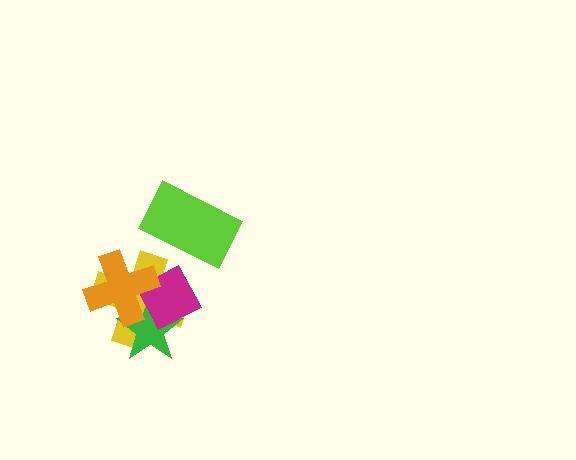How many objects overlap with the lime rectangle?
0 objects overlap with the lime rectangle.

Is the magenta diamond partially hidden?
Yes, it is partially covered by another shape.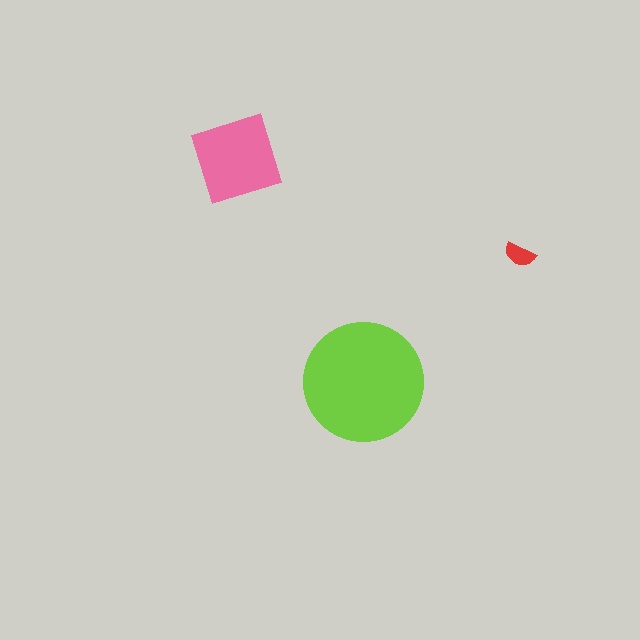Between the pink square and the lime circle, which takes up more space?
The lime circle.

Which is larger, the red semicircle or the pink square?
The pink square.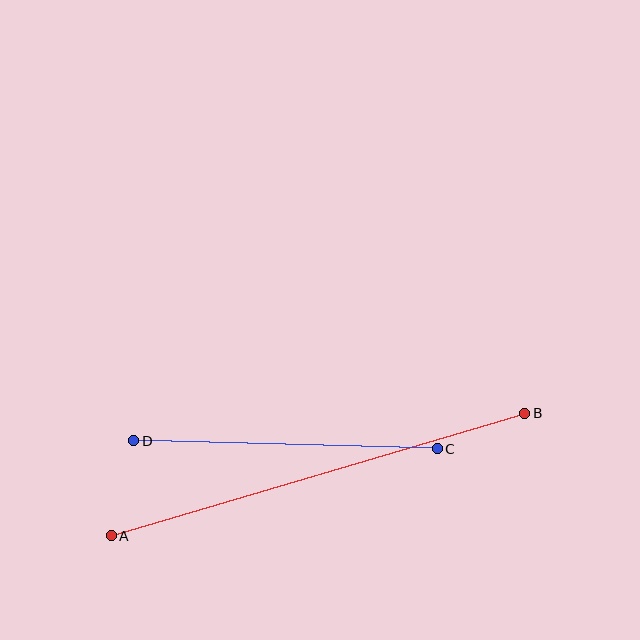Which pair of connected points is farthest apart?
Points A and B are farthest apart.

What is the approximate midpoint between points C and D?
The midpoint is at approximately (285, 445) pixels.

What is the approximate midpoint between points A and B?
The midpoint is at approximately (318, 474) pixels.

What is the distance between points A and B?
The distance is approximately 431 pixels.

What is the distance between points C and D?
The distance is approximately 304 pixels.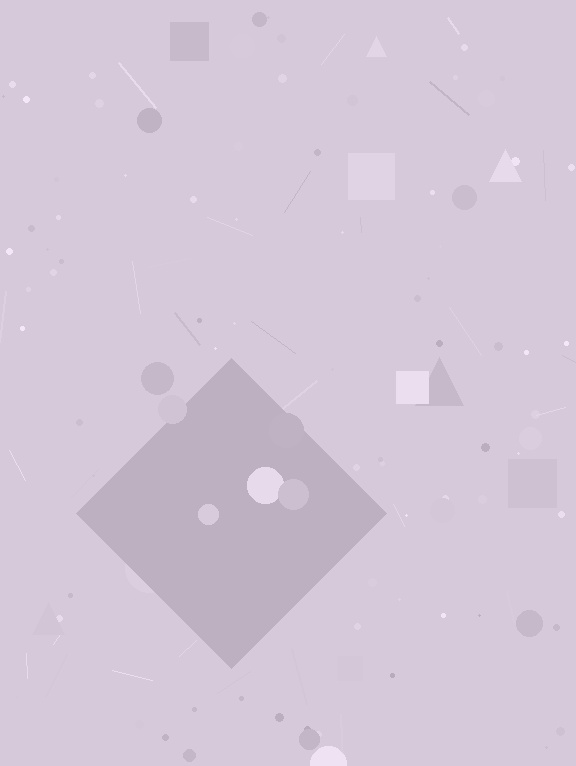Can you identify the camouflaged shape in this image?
The camouflaged shape is a diamond.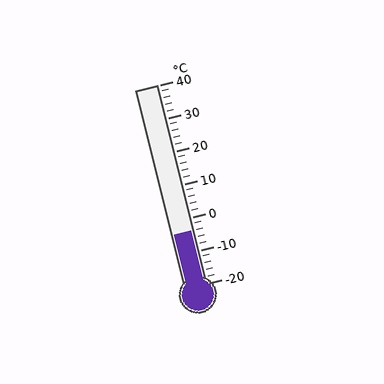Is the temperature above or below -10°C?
The temperature is above -10°C.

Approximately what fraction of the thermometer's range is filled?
The thermometer is filled to approximately 25% of its range.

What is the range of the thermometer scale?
The thermometer scale ranges from -20°C to 40°C.